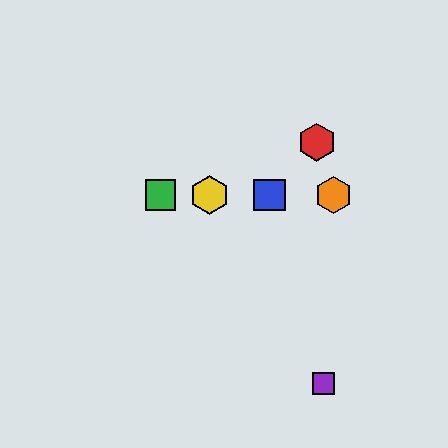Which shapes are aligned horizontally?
The blue square, the green square, the yellow hexagon, the orange hexagon are aligned horizontally.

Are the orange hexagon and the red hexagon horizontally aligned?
No, the orange hexagon is at y≈195 and the red hexagon is at y≈142.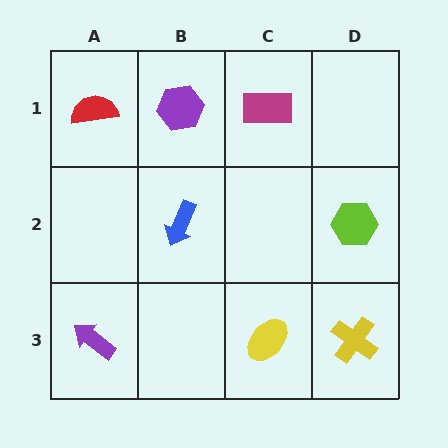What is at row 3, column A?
A purple arrow.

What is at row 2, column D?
A lime hexagon.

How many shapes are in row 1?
3 shapes.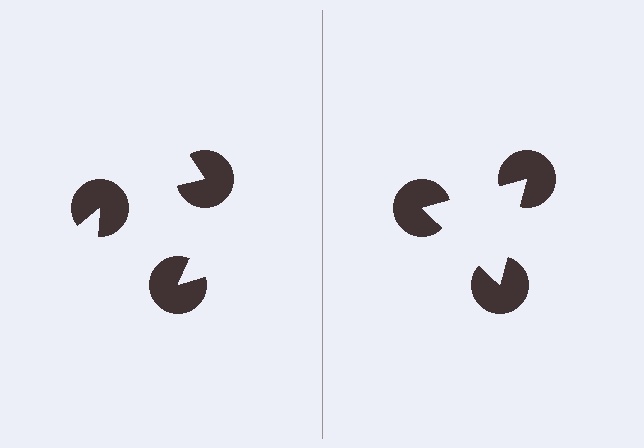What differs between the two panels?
The pac-man discs are positioned identically on both sides; only the wedge orientations differ. On the right they align to a triangle; on the left they are misaligned.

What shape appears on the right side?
An illusory triangle.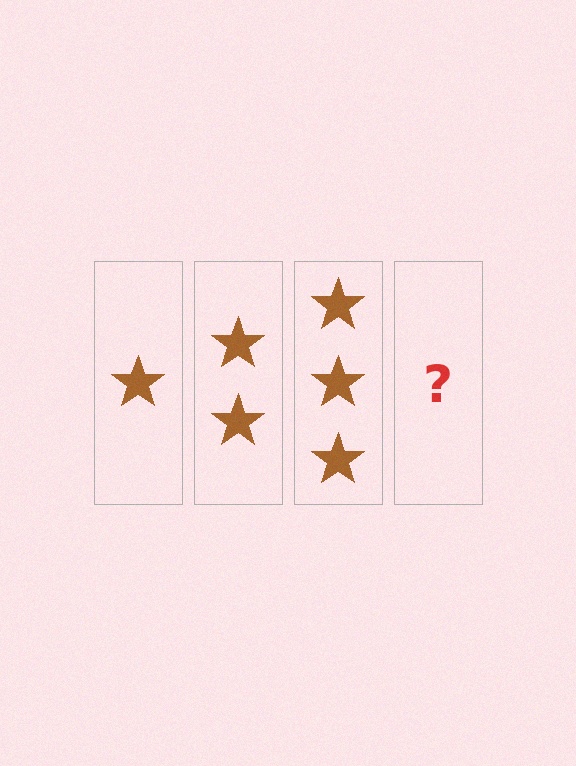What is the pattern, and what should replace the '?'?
The pattern is that each step adds one more star. The '?' should be 4 stars.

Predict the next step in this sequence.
The next step is 4 stars.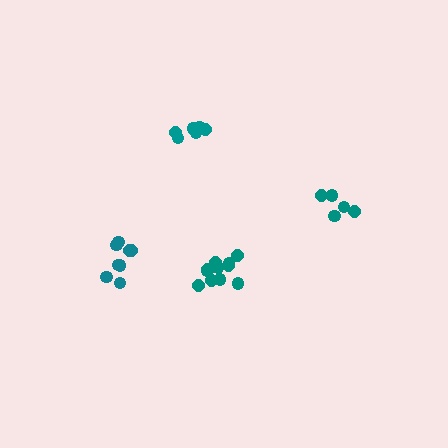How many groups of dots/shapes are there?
There are 4 groups.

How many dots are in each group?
Group 1: 11 dots, Group 2: 6 dots, Group 3: 9 dots, Group 4: 5 dots (31 total).